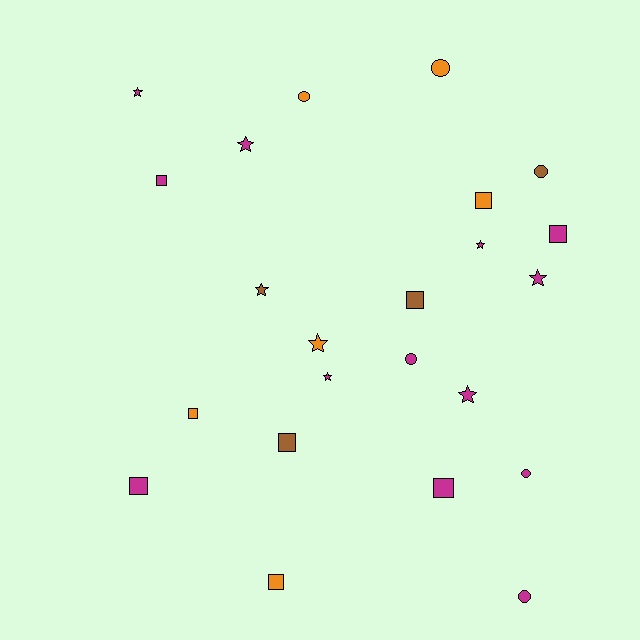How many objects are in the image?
There are 23 objects.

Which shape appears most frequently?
Square, with 9 objects.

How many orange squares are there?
There are 3 orange squares.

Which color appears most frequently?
Magenta, with 13 objects.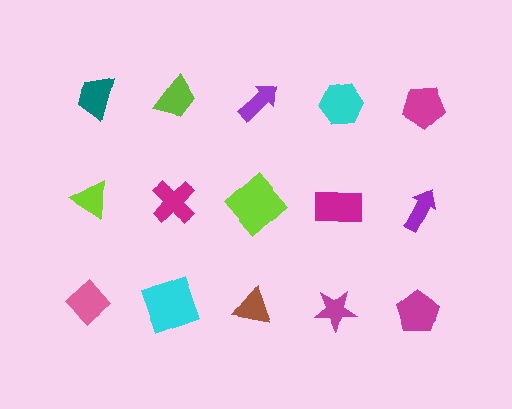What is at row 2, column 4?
A magenta rectangle.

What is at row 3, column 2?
A cyan square.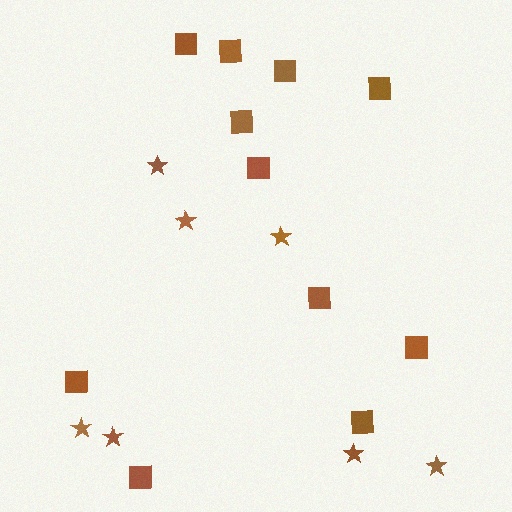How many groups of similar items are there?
There are 2 groups: one group of stars (7) and one group of squares (11).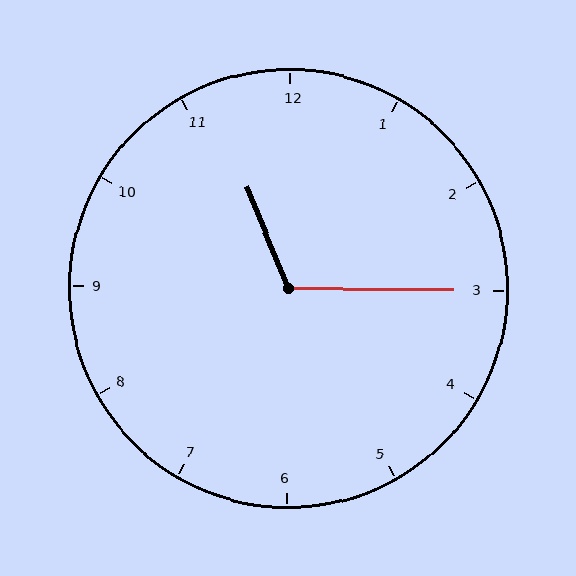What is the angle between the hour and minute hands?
Approximately 112 degrees.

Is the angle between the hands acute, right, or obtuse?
It is obtuse.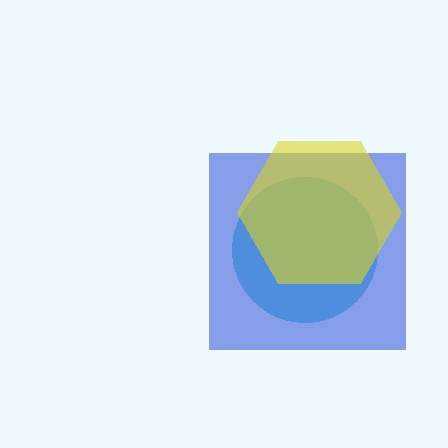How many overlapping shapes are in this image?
There are 3 overlapping shapes in the image.